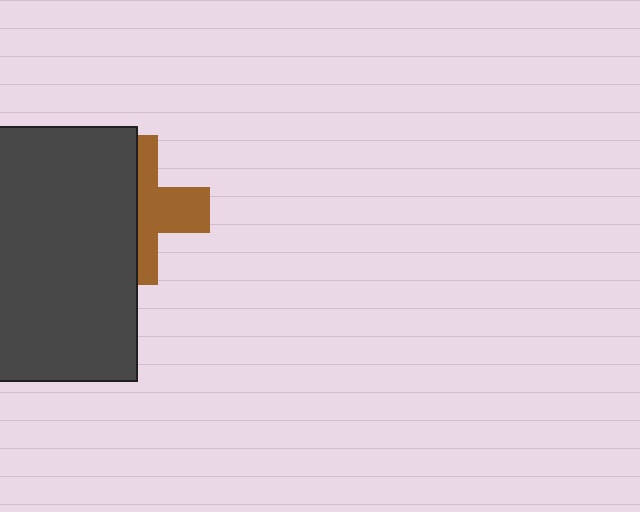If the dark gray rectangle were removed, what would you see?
You would see the complete brown cross.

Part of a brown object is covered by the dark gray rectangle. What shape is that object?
It is a cross.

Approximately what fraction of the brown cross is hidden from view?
Roughly 54% of the brown cross is hidden behind the dark gray rectangle.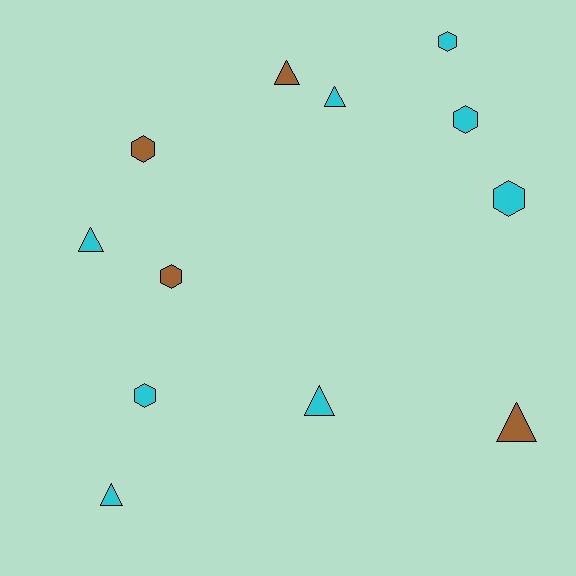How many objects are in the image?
There are 12 objects.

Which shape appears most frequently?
Triangle, with 6 objects.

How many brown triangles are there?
There are 2 brown triangles.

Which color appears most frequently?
Cyan, with 8 objects.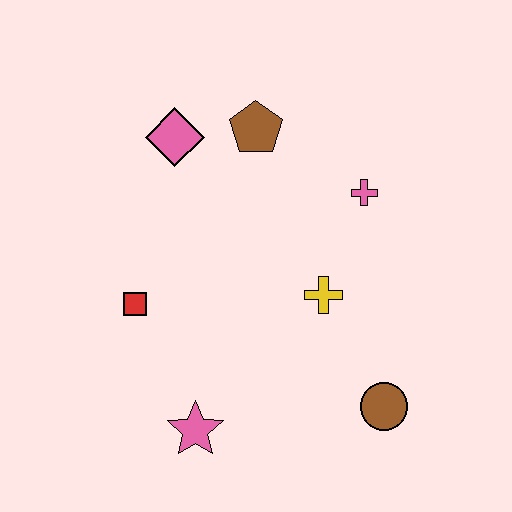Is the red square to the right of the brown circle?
No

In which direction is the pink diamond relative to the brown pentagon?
The pink diamond is to the left of the brown pentagon.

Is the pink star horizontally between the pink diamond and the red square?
No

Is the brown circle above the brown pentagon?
No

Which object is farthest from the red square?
The brown circle is farthest from the red square.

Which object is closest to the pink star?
The red square is closest to the pink star.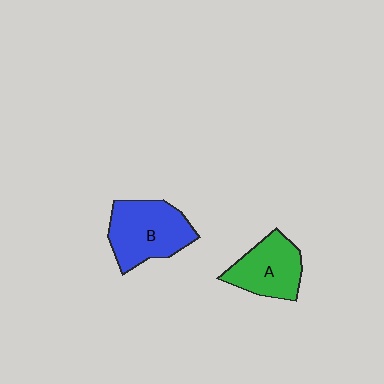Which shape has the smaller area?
Shape A (green).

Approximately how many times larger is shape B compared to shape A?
Approximately 1.3 times.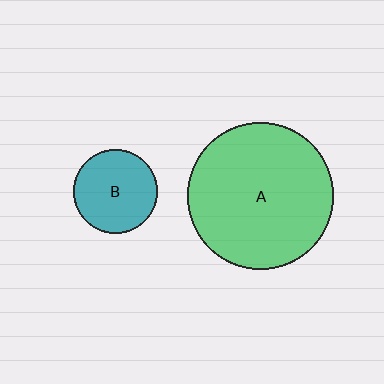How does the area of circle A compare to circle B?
Approximately 3.0 times.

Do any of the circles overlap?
No, none of the circles overlap.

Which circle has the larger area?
Circle A (green).